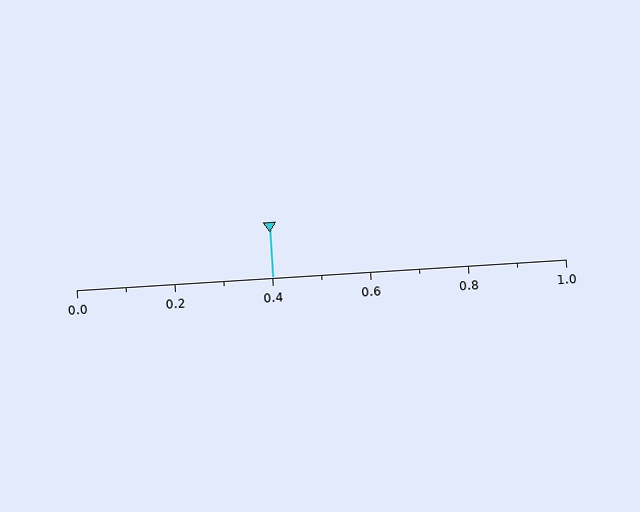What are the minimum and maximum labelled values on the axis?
The axis runs from 0.0 to 1.0.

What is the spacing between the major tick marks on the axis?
The major ticks are spaced 0.2 apart.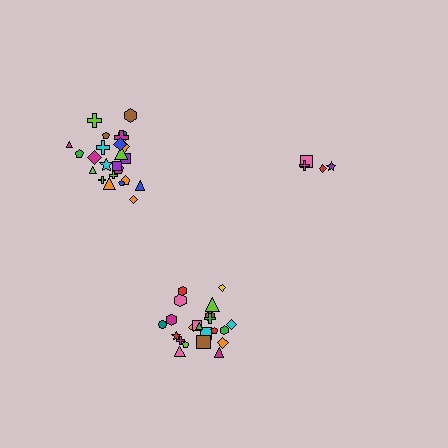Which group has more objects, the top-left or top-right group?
The top-left group.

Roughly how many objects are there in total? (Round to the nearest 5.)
Roughly 50 objects in total.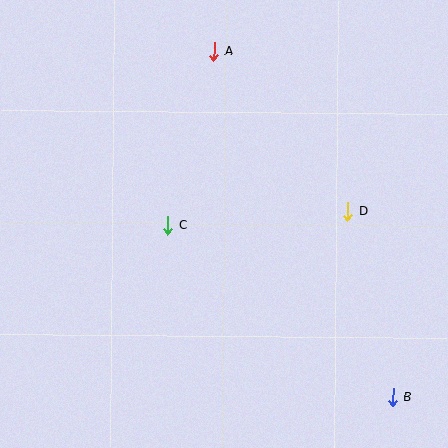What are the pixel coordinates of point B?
Point B is at (393, 397).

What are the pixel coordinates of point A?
Point A is at (214, 51).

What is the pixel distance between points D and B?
The distance between D and B is 191 pixels.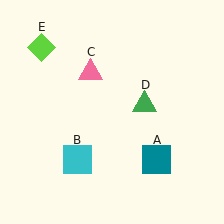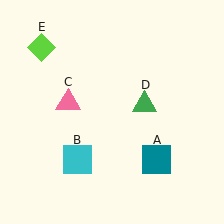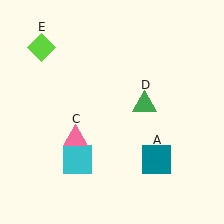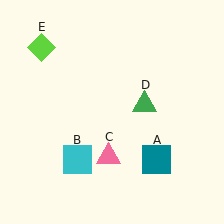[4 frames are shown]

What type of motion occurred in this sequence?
The pink triangle (object C) rotated counterclockwise around the center of the scene.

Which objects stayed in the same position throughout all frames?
Teal square (object A) and cyan square (object B) and green triangle (object D) and lime diamond (object E) remained stationary.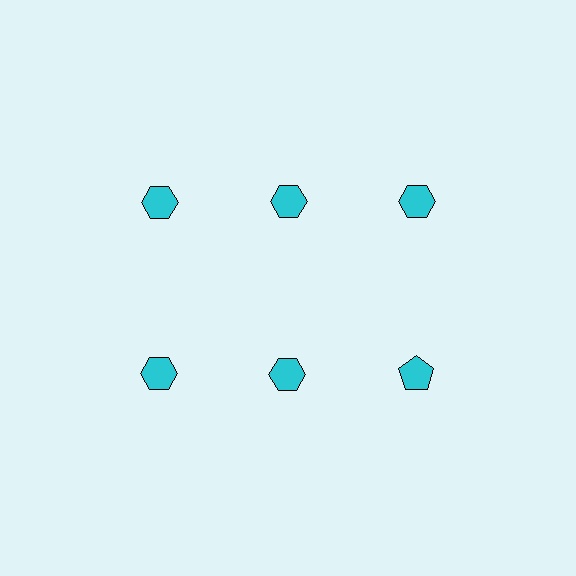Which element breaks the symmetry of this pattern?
The cyan pentagon in the second row, center column breaks the symmetry. All other shapes are cyan hexagons.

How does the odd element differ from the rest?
It has a different shape: pentagon instead of hexagon.